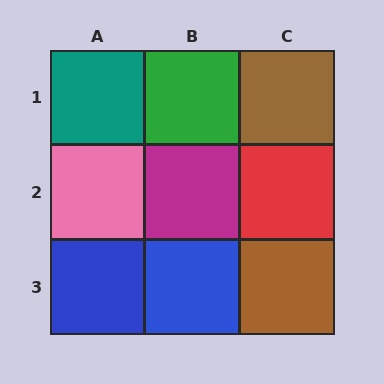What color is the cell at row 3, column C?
Brown.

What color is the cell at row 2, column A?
Pink.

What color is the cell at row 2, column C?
Red.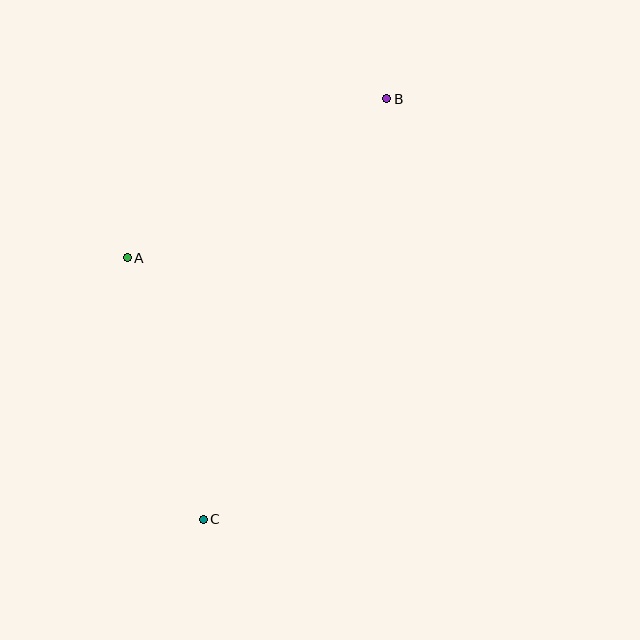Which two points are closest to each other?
Points A and C are closest to each other.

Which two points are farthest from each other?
Points B and C are farthest from each other.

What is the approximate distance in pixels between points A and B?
The distance between A and B is approximately 304 pixels.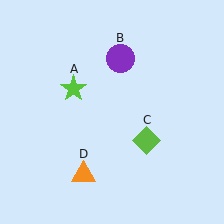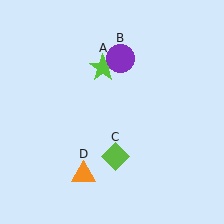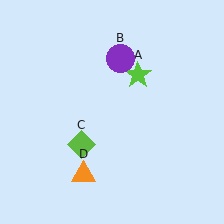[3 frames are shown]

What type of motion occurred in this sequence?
The lime star (object A), lime diamond (object C) rotated clockwise around the center of the scene.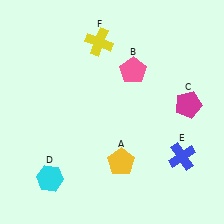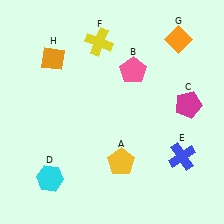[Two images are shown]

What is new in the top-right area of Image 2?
An orange diamond (G) was added in the top-right area of Image 2.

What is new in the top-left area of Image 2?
An orange diamond (H) was added in the top-left area of Image 2.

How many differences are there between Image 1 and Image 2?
There are 2 differences between the two images.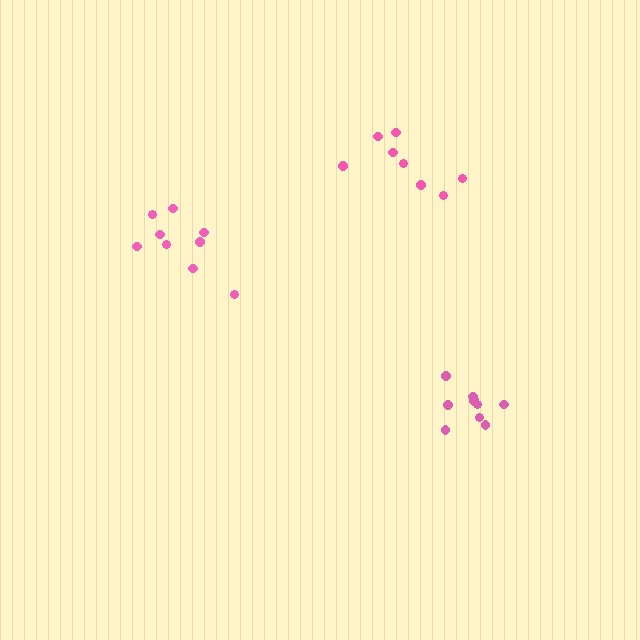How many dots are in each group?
Group 1: 10 dots, Group 2: 8 dots, Group 3: 9 dots (27 total).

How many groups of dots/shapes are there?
There are 3 groups.